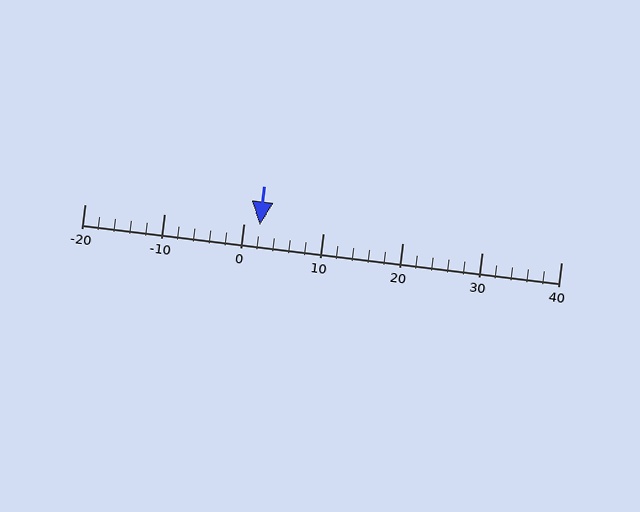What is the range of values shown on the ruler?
The ruler shows values from -20 to 40.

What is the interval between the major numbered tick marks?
The major tick marks are spaced 10 units apart.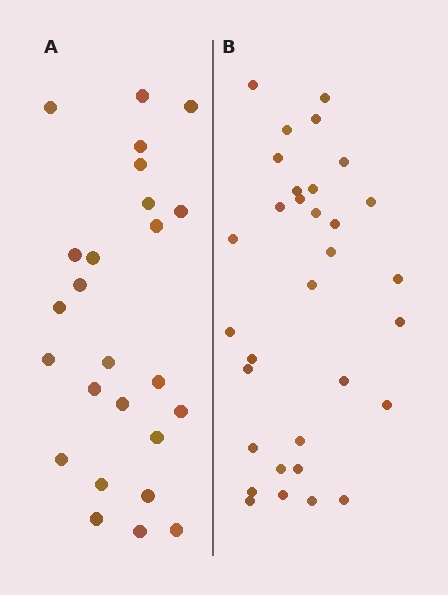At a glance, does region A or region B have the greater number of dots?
Region B (the right region) has more dots.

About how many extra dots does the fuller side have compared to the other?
Region B has roughly 8 or so more dots than region A.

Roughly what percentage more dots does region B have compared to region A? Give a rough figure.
About 30% more.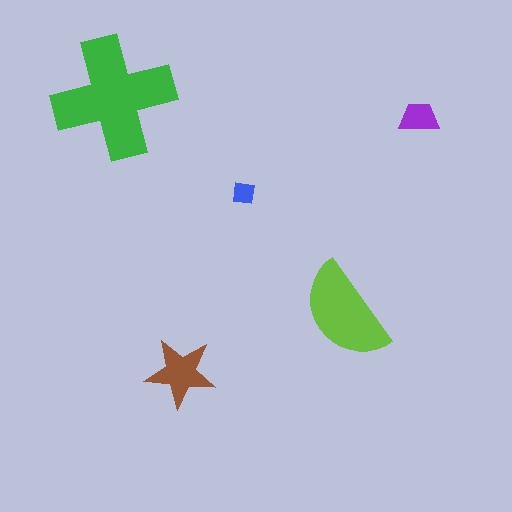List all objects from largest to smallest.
The green cross, the lime semicircle, the brown star, the purple trapezoid, the blue square.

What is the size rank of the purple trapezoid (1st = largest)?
4th.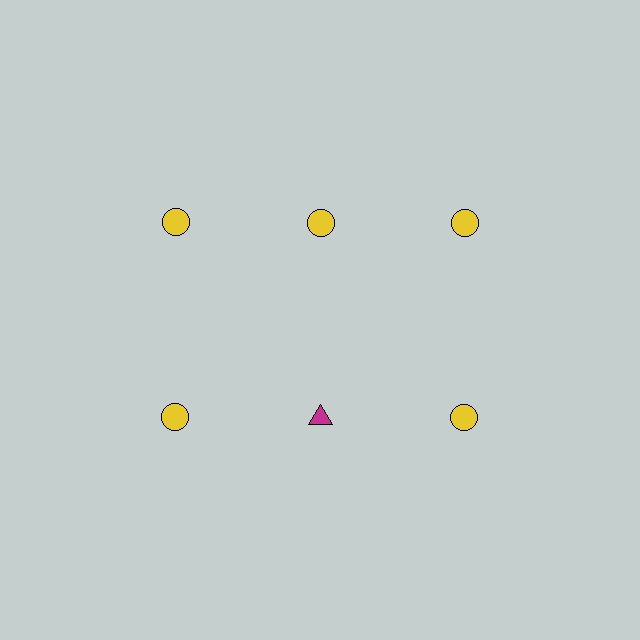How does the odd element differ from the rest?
It differs in both color (magenta instead of yellow) and shape (triangle instead of circle).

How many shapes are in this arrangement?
There are 6 shapes arranged in a grid pattern.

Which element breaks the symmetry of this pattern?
The magenta triangle in the second row, second from left column breaks the symmetry. All other shapes are yellow circles.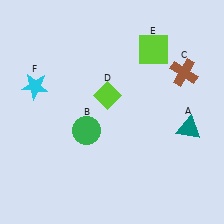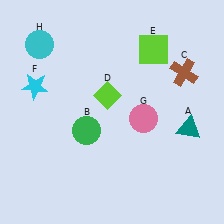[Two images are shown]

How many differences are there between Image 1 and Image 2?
There are 2 differences between the two images.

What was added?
A pink circle (G), a cyan circle (H) were added in Image 2.